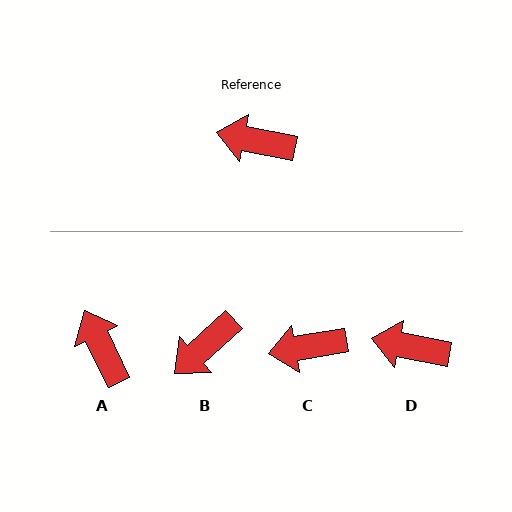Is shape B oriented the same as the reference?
No, it is off by about 54 degrees.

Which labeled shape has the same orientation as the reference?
D.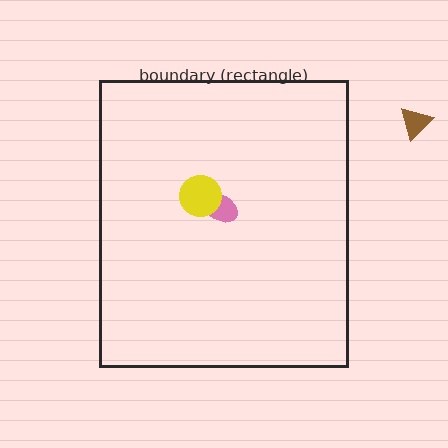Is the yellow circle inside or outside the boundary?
Inside.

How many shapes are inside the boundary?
2 inside, 1 outside.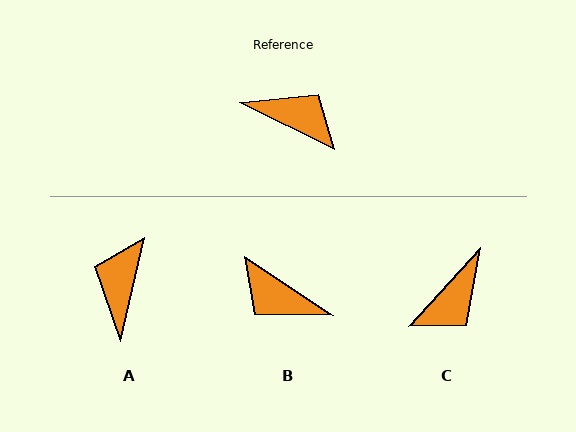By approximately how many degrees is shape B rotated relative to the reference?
Approximately 173 degrees counter-clockwise.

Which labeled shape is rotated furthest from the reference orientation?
B, about 173 degrees away.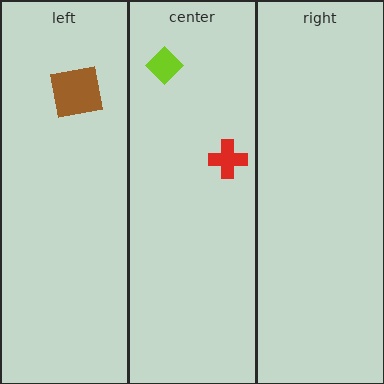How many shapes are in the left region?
1.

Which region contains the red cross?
The center region.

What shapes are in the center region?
The lime diamond, the red cross.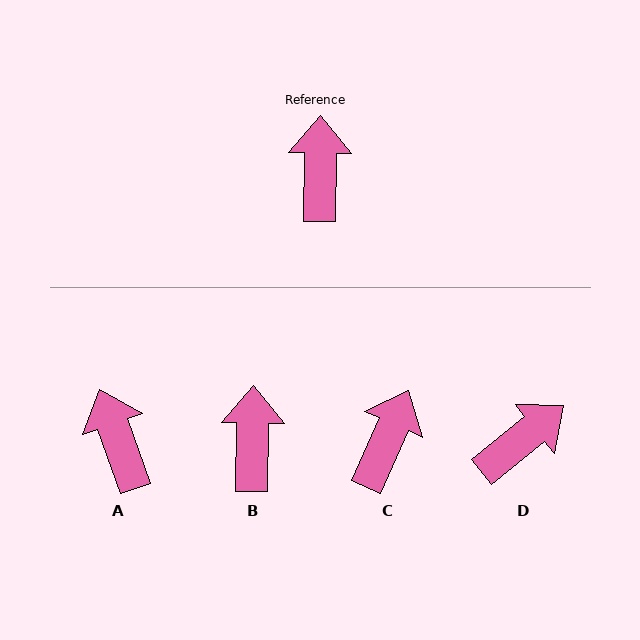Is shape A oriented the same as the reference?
No, it is off by about 20 degrees.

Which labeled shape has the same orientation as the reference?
B.